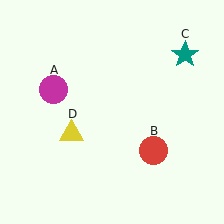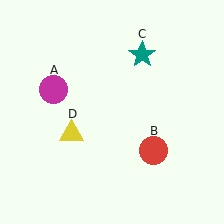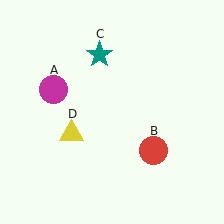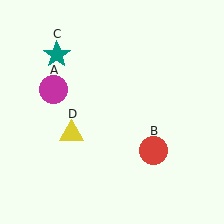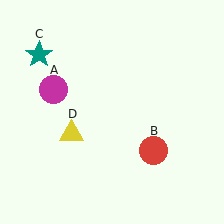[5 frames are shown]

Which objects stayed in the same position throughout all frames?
Magenta circle (object A) and red circle (object B) and yellow triangle (object D) remained stationary.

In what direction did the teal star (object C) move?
The teal star (object C) moved left.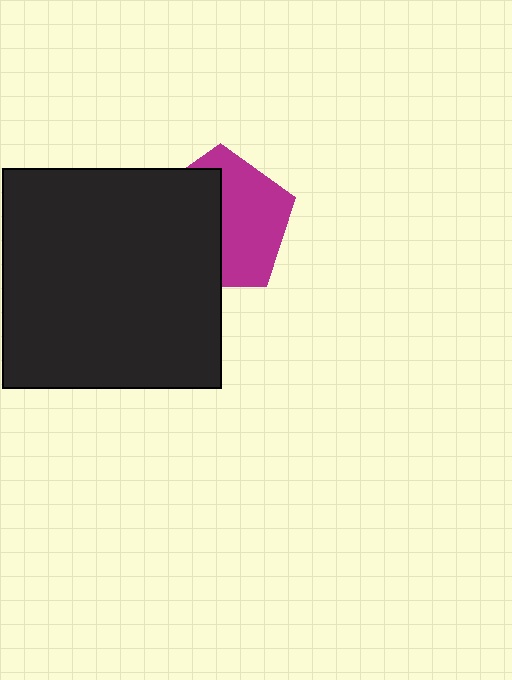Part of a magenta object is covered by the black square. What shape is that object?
It is a pentagon.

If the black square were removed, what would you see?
You would see the complete magenta pentagon.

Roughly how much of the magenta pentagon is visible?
About half of it is visible (roughly 52%).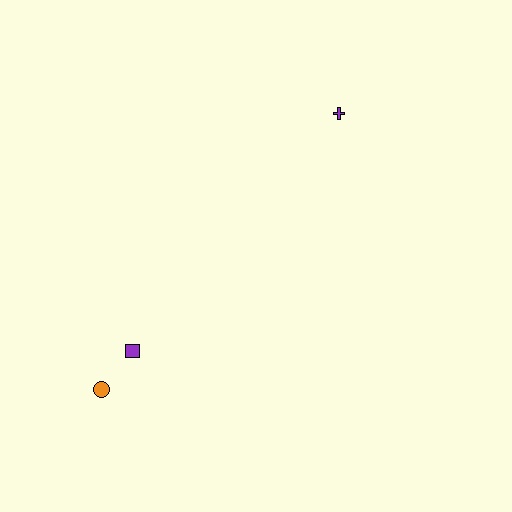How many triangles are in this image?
There are no triangles.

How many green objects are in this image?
There are no green objects.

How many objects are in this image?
There are 3 objects.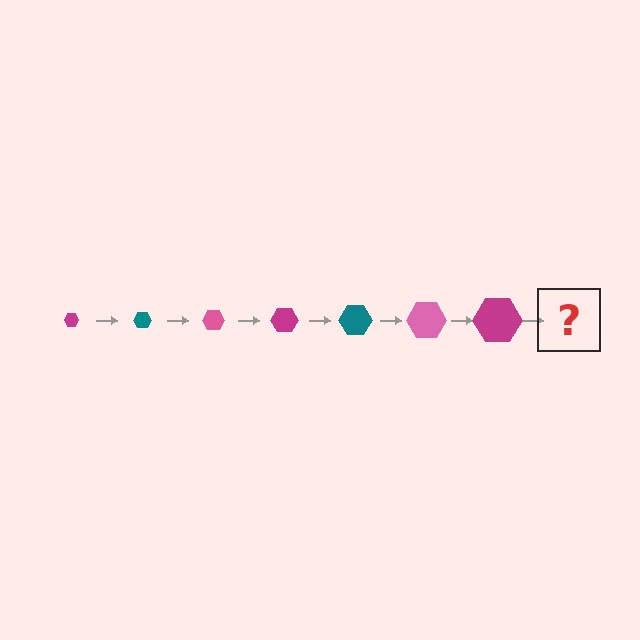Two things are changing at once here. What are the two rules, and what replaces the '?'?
The two rules are that the hexagon grows larger each step and the color cycles through magenta, teal, and pink. The '?' should be a teal hexagon, larger than the previous one.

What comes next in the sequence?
The next element should be a teal hexagon, larger than the previous one.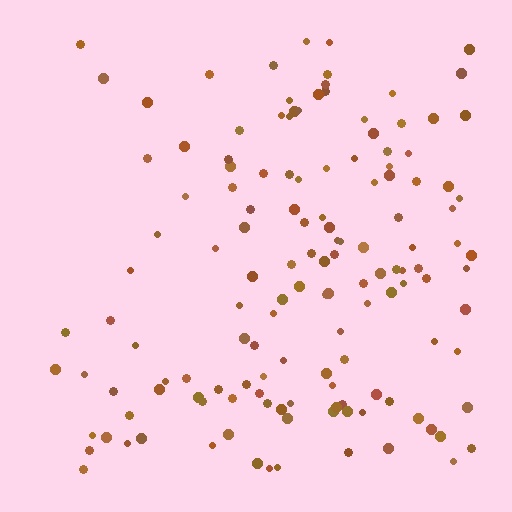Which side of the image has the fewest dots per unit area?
The left.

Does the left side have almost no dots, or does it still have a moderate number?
Still a moderate number, just noticeably fewer than the right.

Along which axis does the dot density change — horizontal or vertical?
Horizontal.